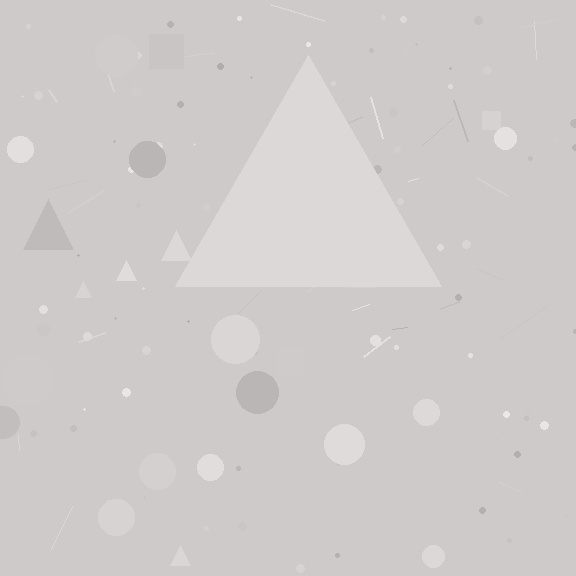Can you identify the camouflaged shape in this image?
The camouflaged shape is a triangle.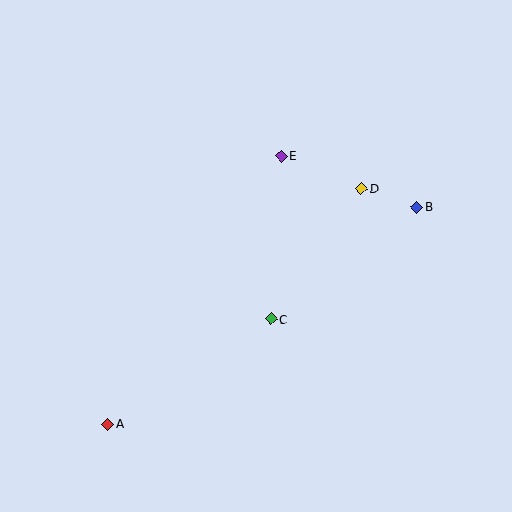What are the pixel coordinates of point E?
Point E is at (281, 156).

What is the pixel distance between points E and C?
The distance between E and C is 164 pixels.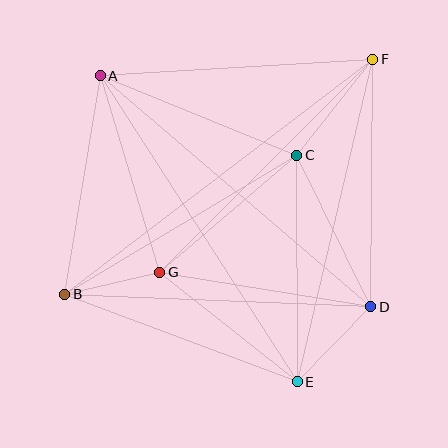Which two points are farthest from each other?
Points B and F are farthest from each other.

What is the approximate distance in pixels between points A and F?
The distance between A and F is approximately 273 pixels.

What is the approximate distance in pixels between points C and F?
The distance between C and F is approximately 123 pixels.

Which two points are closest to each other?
Points B and G are closest to each other.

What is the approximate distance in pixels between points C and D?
The distance between C and D is approximately 169 pixels.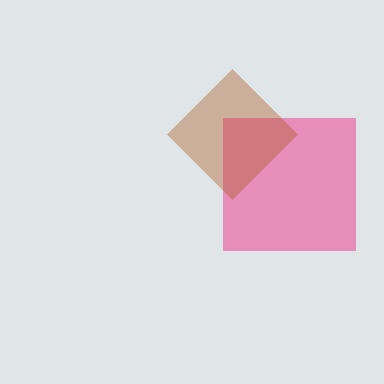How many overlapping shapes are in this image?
There are 2 overlapping shapes in the image.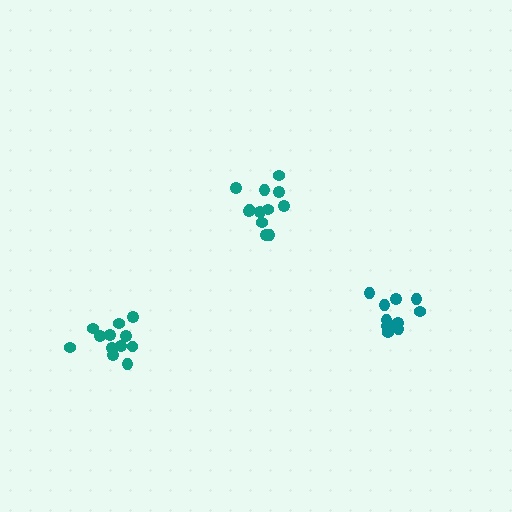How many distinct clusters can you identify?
There are 3 distinct clusters.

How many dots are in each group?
Group 1: 12 dots, Group 2: 12 dots, Group 3: 12 dots (36 total).